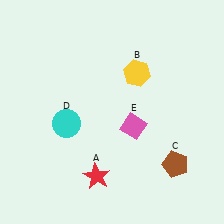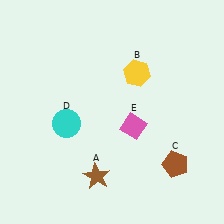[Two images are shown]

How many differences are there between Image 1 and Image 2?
There is 1 difference between the two images.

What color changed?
The star (A) changed from red in Image 1 to brown in Image 2.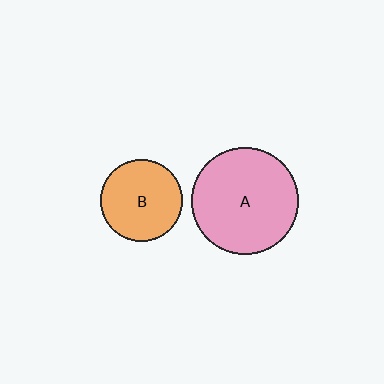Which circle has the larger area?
Circle A (pink).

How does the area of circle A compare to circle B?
Approximately 1.7 times.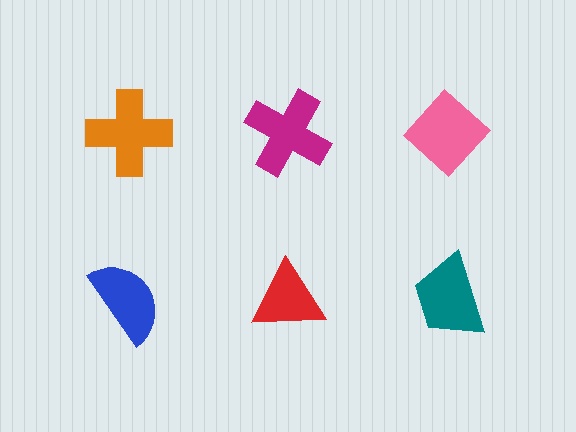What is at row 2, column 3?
A teal trapezoid.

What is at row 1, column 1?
An orange cross.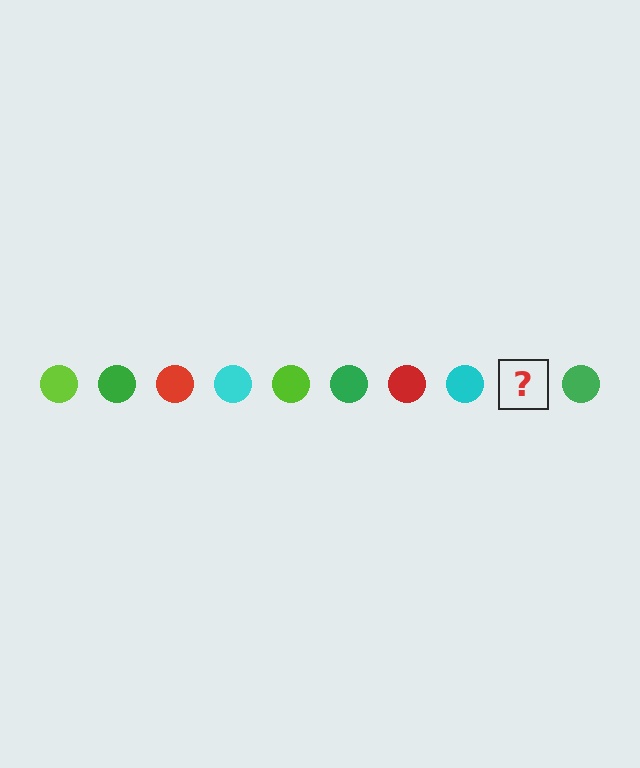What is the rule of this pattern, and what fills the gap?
The rule is that the pattern cycles through lime, green, red, cyan circles. The gap should be filled with a lime circle.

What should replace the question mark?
The question mark should be replaced with a lime circle.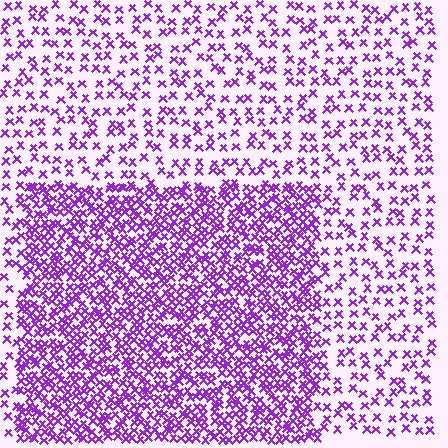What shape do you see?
I see a rectangle.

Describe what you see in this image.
The image contains small purple elements arranged at two different densities. A rectangle-shaped region is visible where the elements are more densely packed than the surrounding area.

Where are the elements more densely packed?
The elements are more densely packed inside the rectangle boundary.